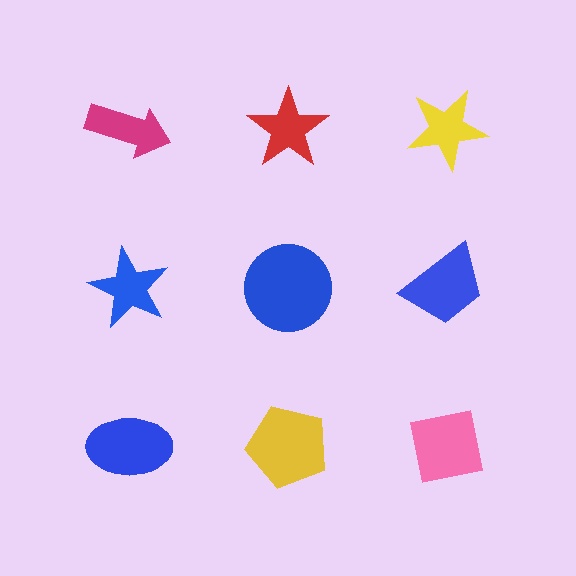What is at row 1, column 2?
A red star.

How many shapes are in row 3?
3 shapes.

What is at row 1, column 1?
A magenta arrow.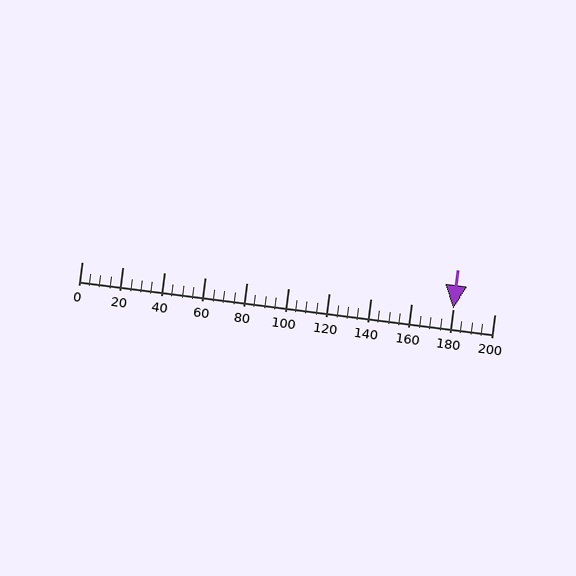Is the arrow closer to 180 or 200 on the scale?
The arrow is closer to 180.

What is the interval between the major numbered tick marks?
The major tick marks are spaced 20 units apart.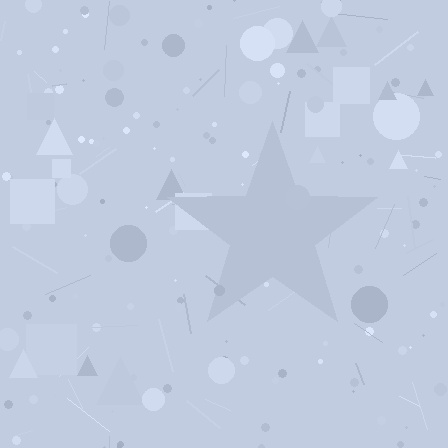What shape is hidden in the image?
A star is hidden in the image.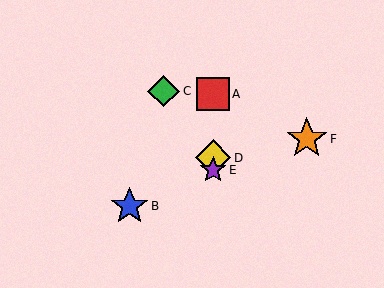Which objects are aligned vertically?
Objects A, D, E are aligned vertically.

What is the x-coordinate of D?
Object D is at x≈213.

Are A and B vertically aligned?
No, A is at x≈213 and B is at x≈129.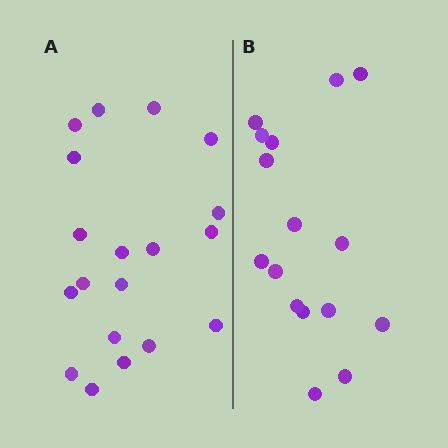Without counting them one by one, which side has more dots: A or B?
Region A (the left region) has more dots.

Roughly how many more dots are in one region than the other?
Region A has just a few more — roughly 2 or 3 more dots than region B.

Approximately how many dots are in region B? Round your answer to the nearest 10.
About 20 dots. (The exact count is 16, which rounds to 20.)